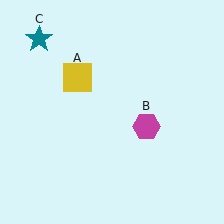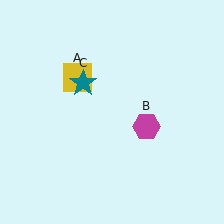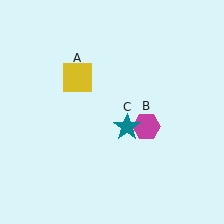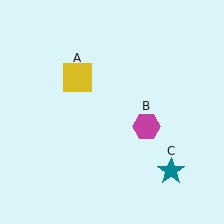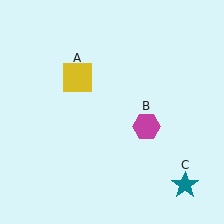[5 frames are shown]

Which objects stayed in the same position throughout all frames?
Yellow square (object A) and magenta hexagon (object B) remained stationary.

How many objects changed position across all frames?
1 object changed position: teal star (object C).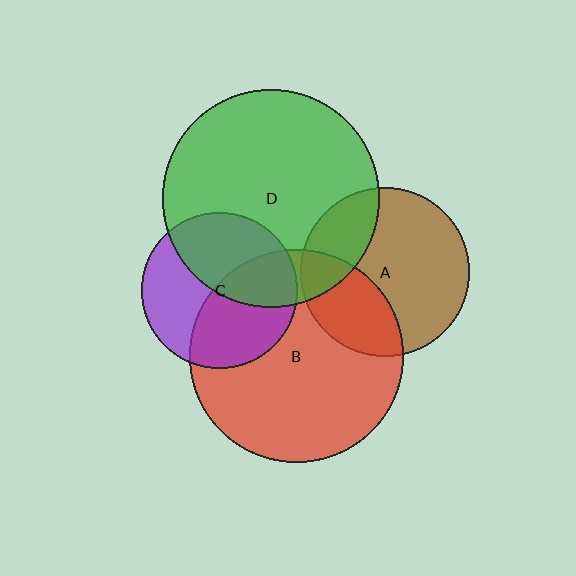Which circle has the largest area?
Circle D (green).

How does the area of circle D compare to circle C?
Approximately 1.9 times.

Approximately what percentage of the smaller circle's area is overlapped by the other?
Approximately 45%.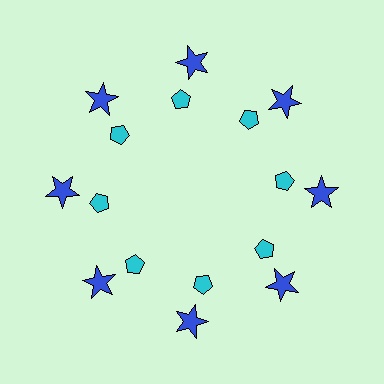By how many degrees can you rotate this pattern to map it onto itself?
The pattern maps onto itself every 45 degrees of rotation.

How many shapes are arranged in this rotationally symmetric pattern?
There are 16 shapes, arranged in 8 groups of 2.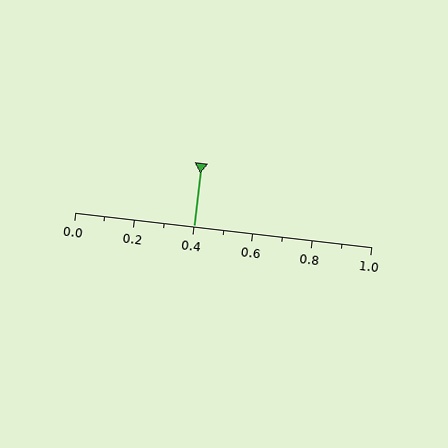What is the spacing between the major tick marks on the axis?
The major ticks are spaced 0.2 apart.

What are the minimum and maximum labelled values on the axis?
The axis runs from 0.0 to 1.0.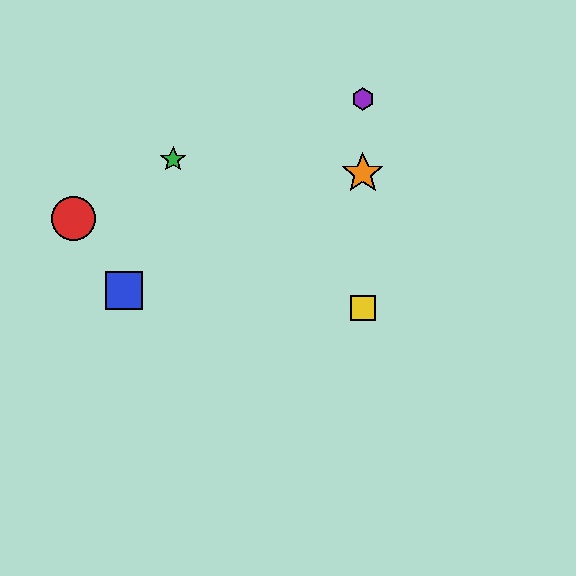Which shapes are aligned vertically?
The yellow square, the purple hexagon, the orange star are aligned vertically.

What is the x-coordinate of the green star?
The green star is at x≈173.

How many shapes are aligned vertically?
3 shapes (the yellow square, the purple hexagon, the orange star) are aligned vertically.